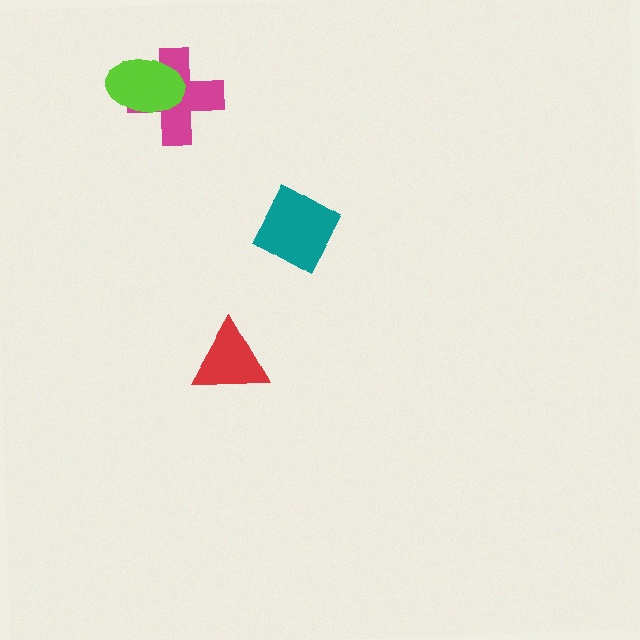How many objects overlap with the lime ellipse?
1 object overlaps with the lime ellipse.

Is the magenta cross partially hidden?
Yes, it is partially covered by another shape.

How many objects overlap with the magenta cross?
1 object overlaps with the magenta cross.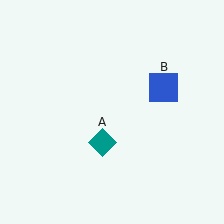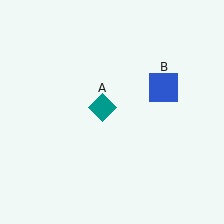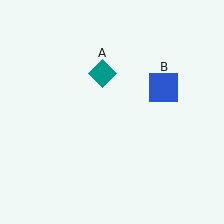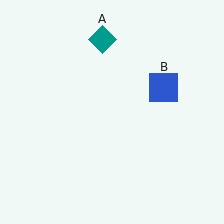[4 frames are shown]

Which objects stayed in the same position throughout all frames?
Blue square (object B) remained stationary.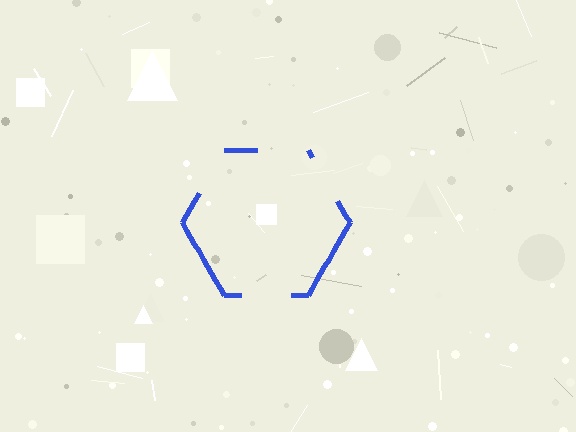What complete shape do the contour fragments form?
The contour fragments form a hexagon.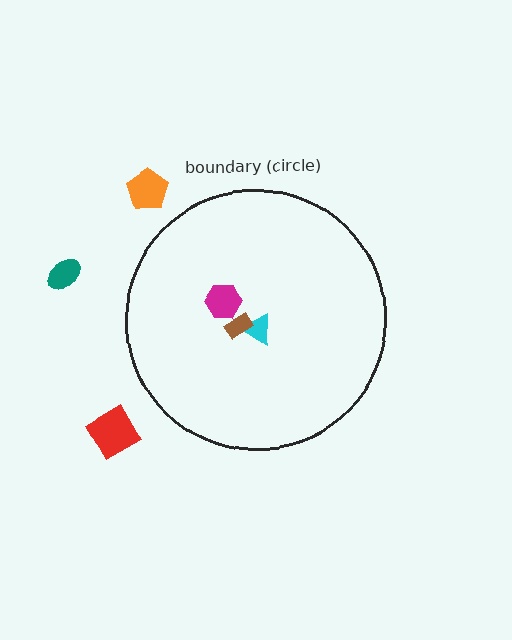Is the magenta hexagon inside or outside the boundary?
Inside.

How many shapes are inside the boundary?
3 inside, 3 outside.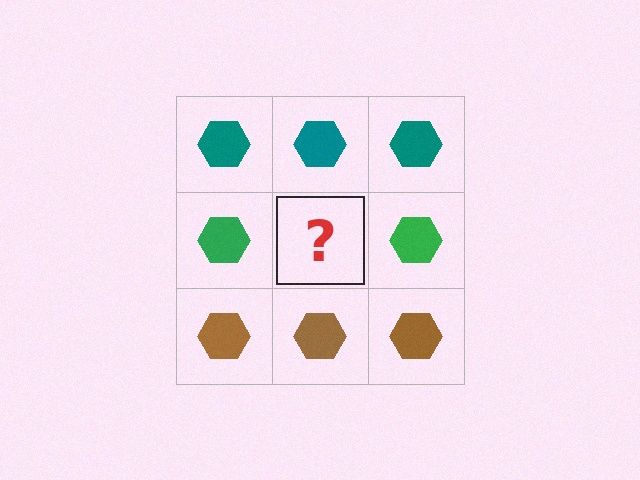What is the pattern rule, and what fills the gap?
The rule is that each row has a consistent color. The gap should be filled with a green hexagon.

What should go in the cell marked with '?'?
The missing cell should contain a green hexagon.